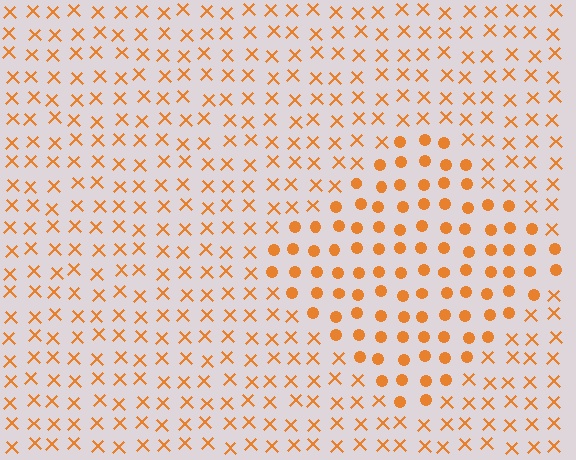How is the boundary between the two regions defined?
The boundary is defined by a change in element shape: circles inside vs. X marks outside. All elements share the same color and spacing.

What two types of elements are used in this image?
The image uses circles inside the diamond region and X marks outside it.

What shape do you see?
I see a diamond.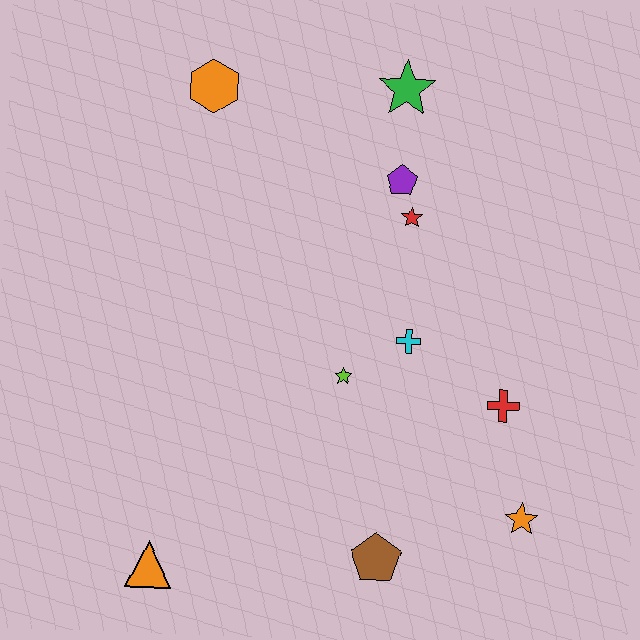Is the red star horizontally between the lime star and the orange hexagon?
No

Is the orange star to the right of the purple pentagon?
Yes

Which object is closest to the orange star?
The red cross is closest to the orange star.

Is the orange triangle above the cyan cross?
No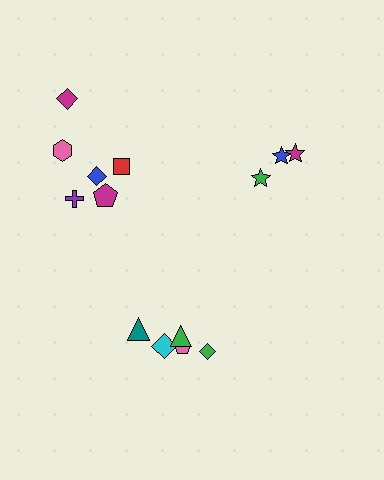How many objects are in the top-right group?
There are 3 objects.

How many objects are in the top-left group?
There are 6 objects.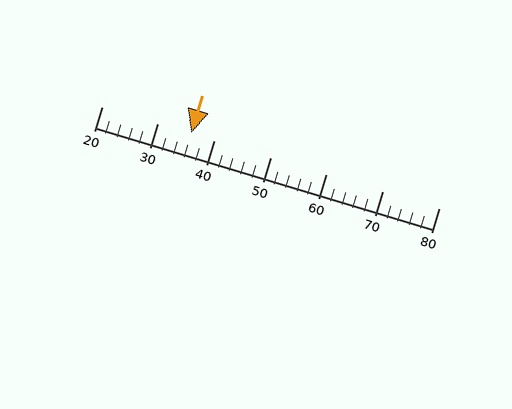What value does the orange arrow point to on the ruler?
The orange arrow points to approximately 36.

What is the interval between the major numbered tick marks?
The major tick marks are spaced 10 units apart.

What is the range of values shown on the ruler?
The ruler shows values from 20 to 80.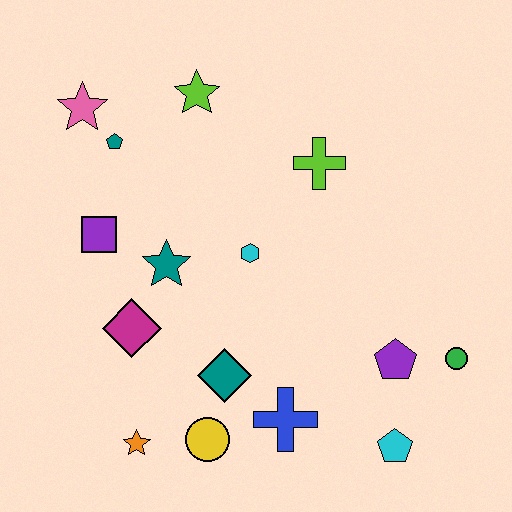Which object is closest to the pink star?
The teal pentagon is closest to the pink star.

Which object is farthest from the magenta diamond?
The green circle is farthest from the magenta diamond.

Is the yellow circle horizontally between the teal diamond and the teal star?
Yes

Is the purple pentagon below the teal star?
Yes